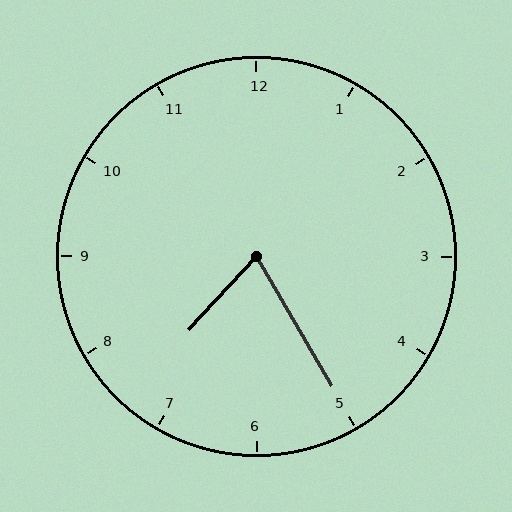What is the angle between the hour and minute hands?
Approximately 72 degrees.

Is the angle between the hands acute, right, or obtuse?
It is acute.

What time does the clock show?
7:25.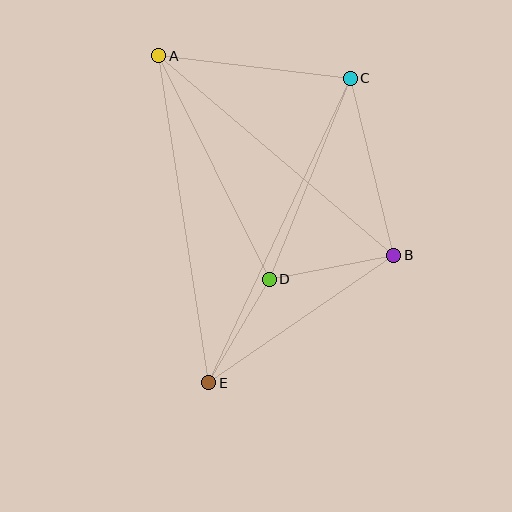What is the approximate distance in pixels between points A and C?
The distance between A and C is approximately 193 pixels.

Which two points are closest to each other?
Points D and E are closest to each other.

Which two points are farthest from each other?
Points C and E are farthest from each other.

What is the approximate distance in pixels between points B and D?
The distance between B and D is approximately 127 pixels.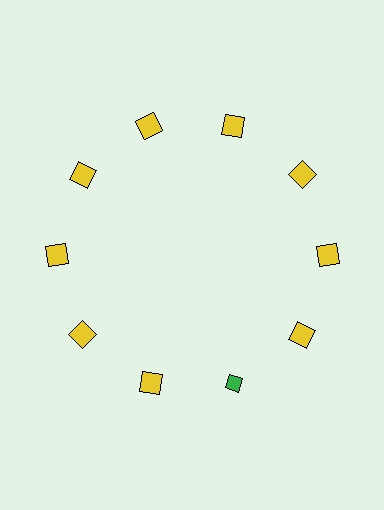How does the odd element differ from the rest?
It differs in both color (green instead of yellow) and shape (diamond instead of square).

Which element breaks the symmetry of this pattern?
The green diamond at roughly the 5 o'clock position breaks the symmetry. All other shapes are yellow squares.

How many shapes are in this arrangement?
There are 10 shapes arranged in a ring pattern.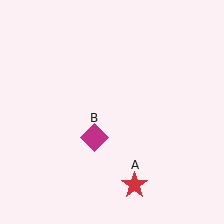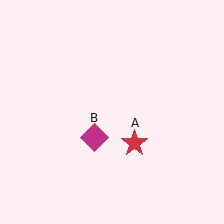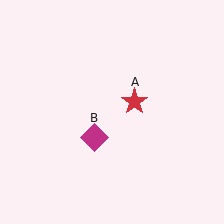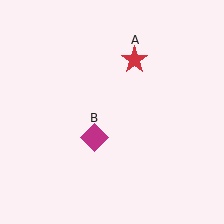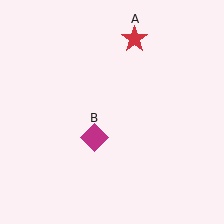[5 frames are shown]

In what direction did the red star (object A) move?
The red star (object A) moved up.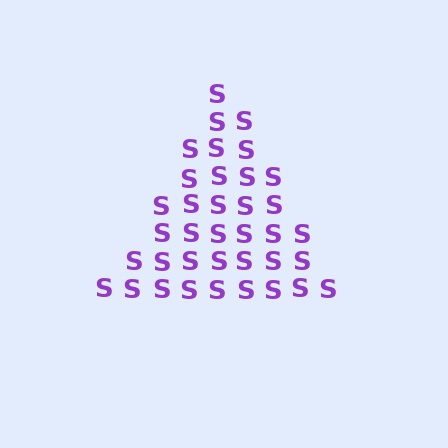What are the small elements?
The small elements are letter S's.